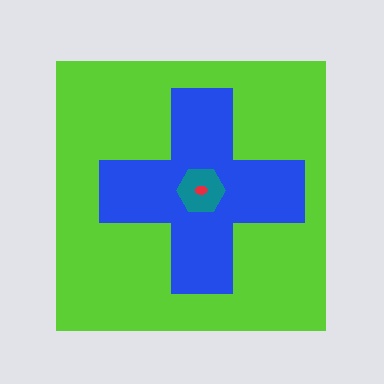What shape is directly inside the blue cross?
The teal hexagon.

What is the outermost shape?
The lime square.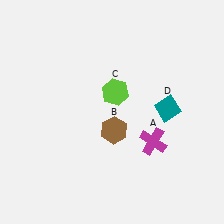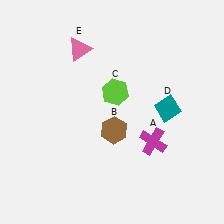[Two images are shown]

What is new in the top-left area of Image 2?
A pink triangle (E) was added in the top-left area of Image 2.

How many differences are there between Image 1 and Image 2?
There is 1 difference between the two images.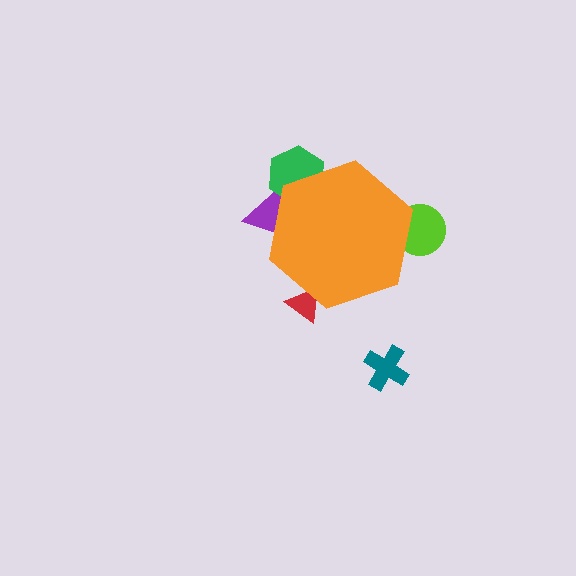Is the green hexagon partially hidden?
Yes, the green hexagon is partially hidden behind the orange hexagon.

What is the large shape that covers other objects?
An orange hexagon.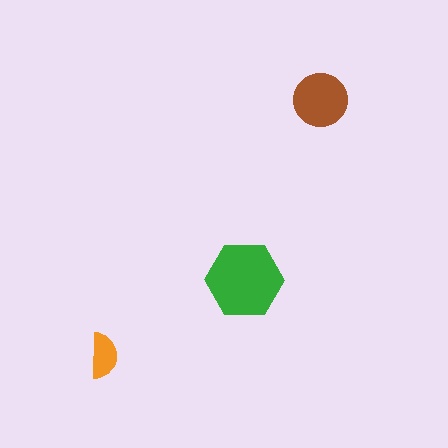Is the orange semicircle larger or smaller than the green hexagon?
Smaller.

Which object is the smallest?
The orange semicircle.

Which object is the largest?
The green hexagon.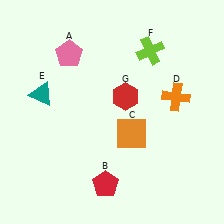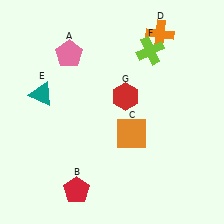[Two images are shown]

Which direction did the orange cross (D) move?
The orange cross (D) moved up.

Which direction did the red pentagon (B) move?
The red pentagon (B) moved left.